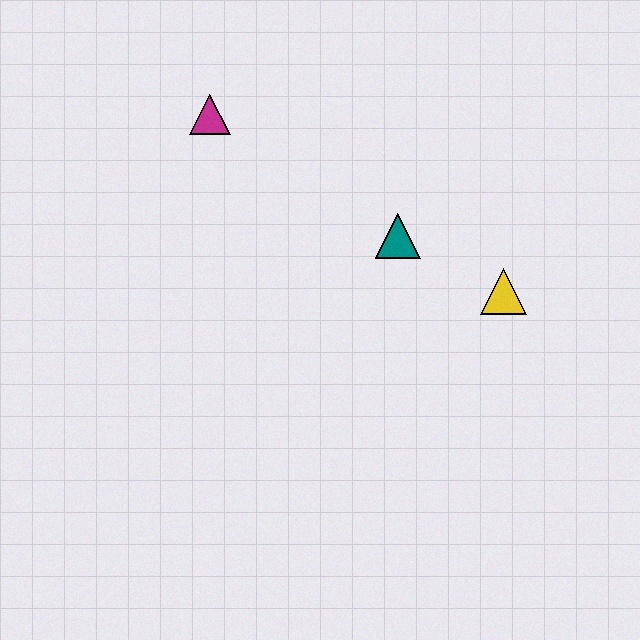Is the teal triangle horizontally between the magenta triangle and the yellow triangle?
Yes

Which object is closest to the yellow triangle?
The teal triangle is closest to the yellow triangle.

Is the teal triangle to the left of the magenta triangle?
No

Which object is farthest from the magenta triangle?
The yellow triangle is farthest from the magenta triangle.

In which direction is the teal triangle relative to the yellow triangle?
The teal triangle is to the left of the yellow triangle.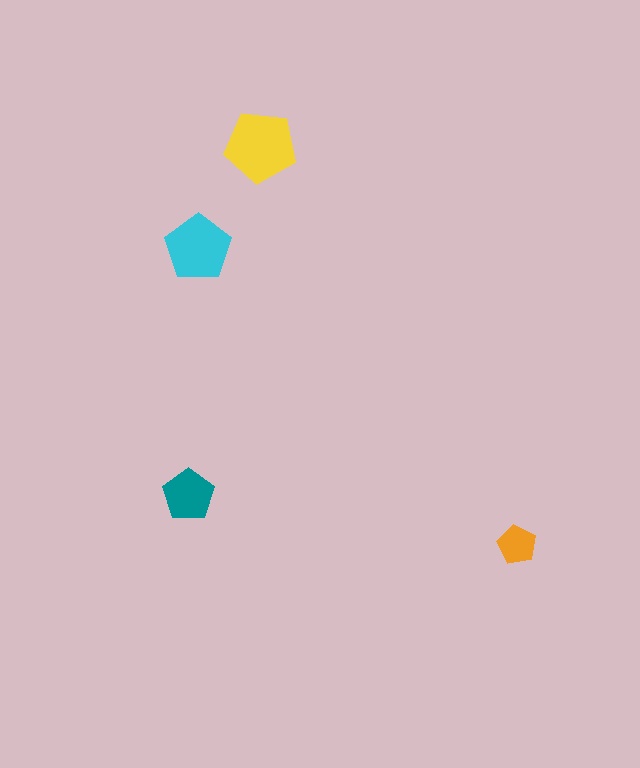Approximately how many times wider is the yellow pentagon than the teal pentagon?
About 1.5 times wider.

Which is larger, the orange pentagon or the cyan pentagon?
The cyan one.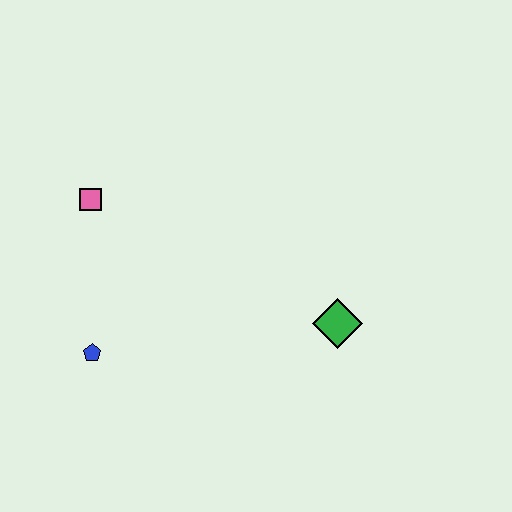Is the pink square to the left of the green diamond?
Yes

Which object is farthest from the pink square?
The green diamond is farthest from the pink square.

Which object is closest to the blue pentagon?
The pink square is closest to the blue pentagon.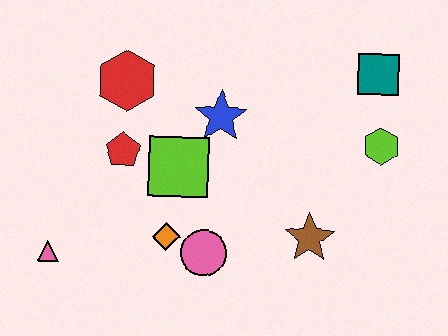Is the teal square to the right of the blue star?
Yes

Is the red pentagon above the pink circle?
Yes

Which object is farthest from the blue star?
The pink triangle is farthest from the blue star.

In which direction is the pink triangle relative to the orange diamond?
The pink triangle is to the left of the orange diamond.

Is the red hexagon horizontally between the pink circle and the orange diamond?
No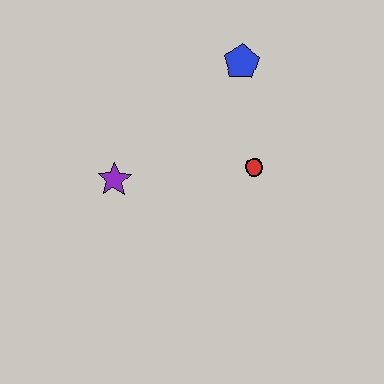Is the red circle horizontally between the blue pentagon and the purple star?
No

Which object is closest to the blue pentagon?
The red circle is closest to the blue pentagon.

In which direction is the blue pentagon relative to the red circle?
The blue pentagon is above the red circle.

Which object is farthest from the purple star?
The blue pentagon is farthest from the purple star.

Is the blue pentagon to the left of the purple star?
No